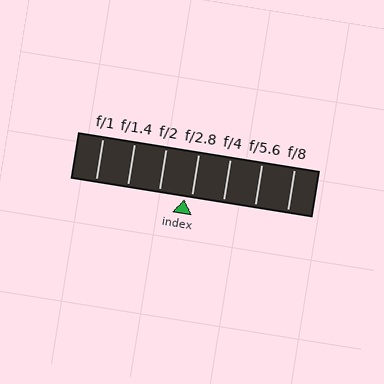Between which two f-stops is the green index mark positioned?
The index mark is between f/2 and f/2.8.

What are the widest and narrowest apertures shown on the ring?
The widest aperture shown is f/1 and the narrowest is f/8.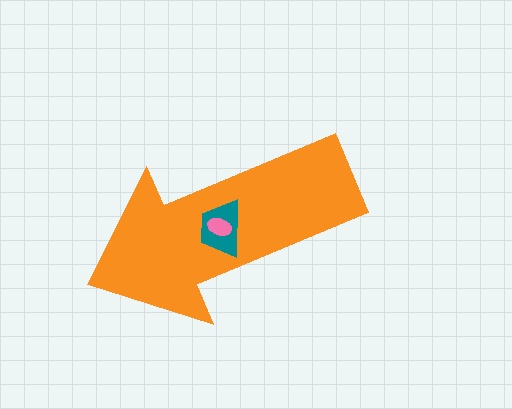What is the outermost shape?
The orange arrow.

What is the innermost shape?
The pink ellipse.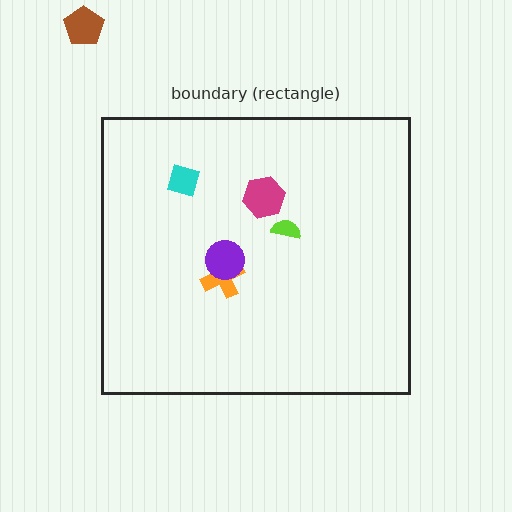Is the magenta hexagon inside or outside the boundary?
Inside.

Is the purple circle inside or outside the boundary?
Inside.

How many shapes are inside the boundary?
5 inside, 1 outside.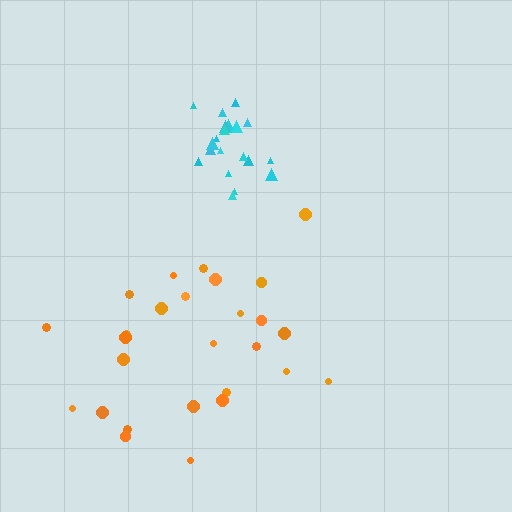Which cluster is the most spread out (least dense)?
Orange.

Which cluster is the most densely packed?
Cyan.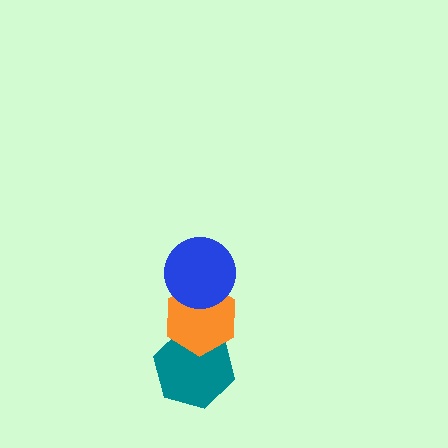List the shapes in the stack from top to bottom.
From top to bottom: the blue circle, the orange hexagon, the teal hexagon.